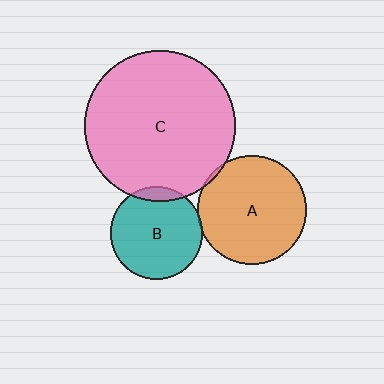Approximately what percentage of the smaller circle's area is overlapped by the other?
Approximately 5%.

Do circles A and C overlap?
Yes.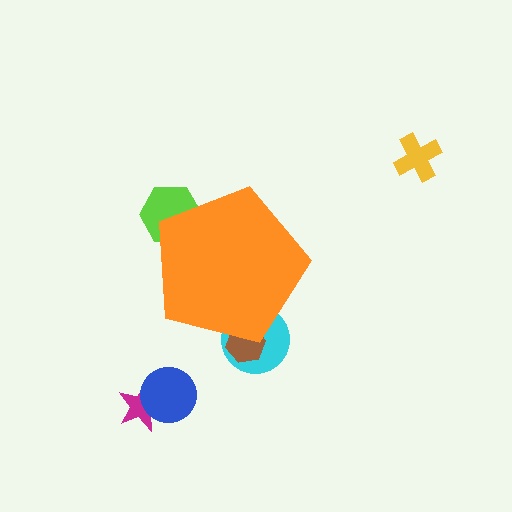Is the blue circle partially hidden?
No, the blue circle is fully visible.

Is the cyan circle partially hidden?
Yes, the cyan circle is partially hidden behind the orange pentagon.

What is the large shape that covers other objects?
An orange pentagon.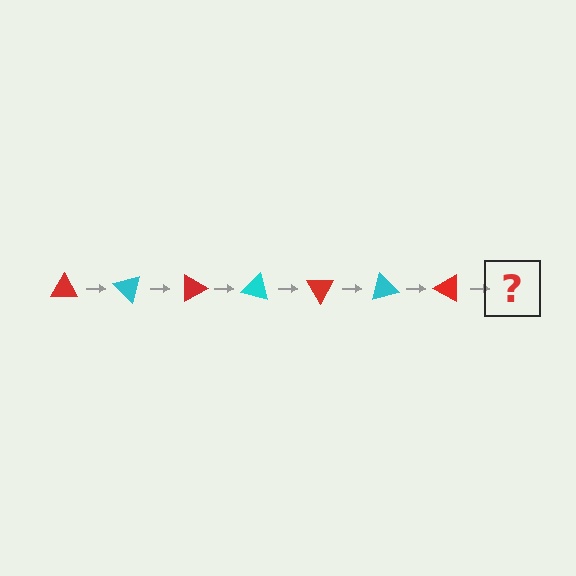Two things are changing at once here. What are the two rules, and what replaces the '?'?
The two rules are that it rotates 45 degrees each step and the color cycles through red and cyan. The '?' should be a cyan triangle, rotated 315 degrees from the start.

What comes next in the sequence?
The next element should be a cyan triangle, rotated 315 degrees from the start.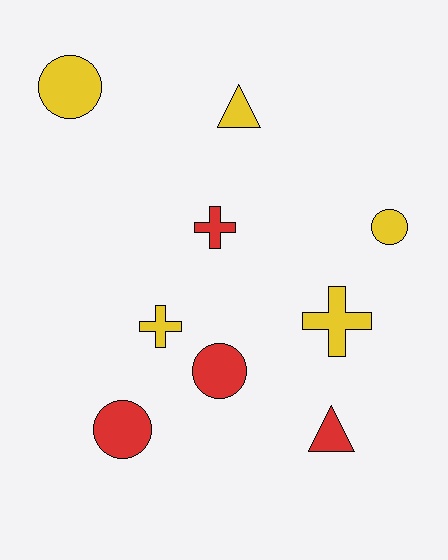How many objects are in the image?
There are 9 objects.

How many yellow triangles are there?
There is 1 yellow triangle.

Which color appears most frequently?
Yellow, with 5 objects.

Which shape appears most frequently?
Circle, with 4 objects.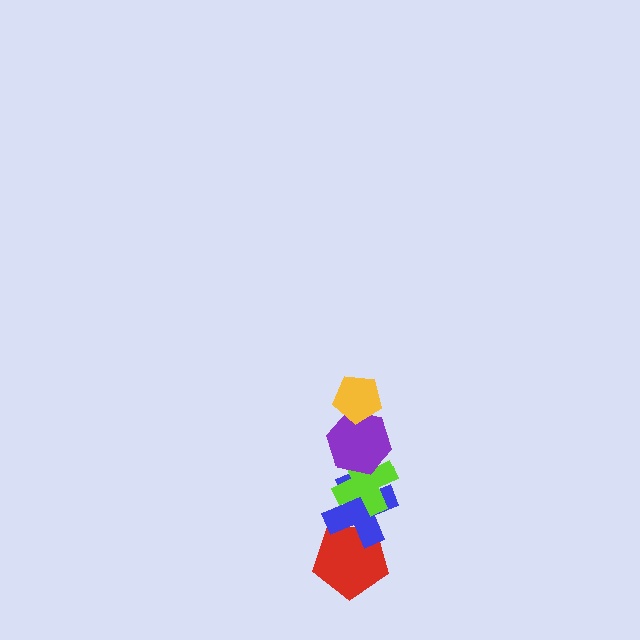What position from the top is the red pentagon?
The red pentagon is 5th from the top.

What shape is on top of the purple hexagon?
The yellow pentagon is on top of the purple hexagon.